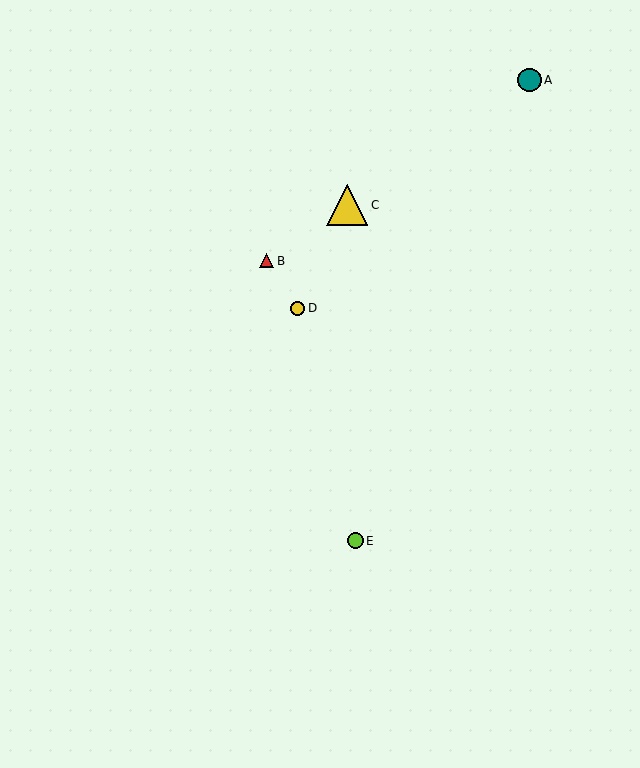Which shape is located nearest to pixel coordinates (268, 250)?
The red triangle (labeled B) at (267, 261) is nearest to that location.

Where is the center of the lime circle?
The center of the lime circle is at (355, 541).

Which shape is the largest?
The yellow triangle (labeled C) is the largest.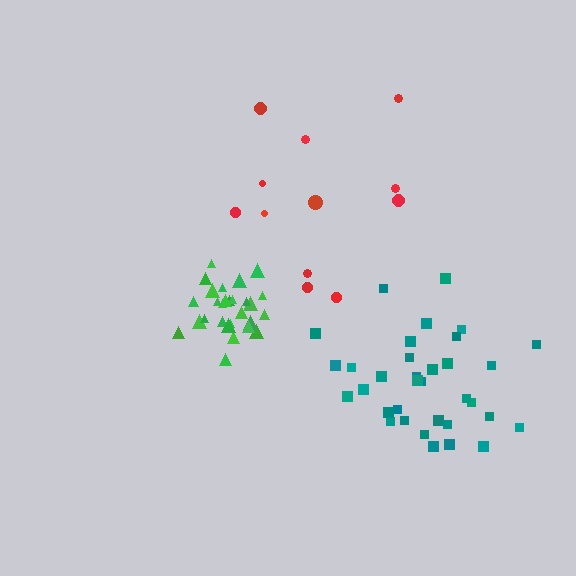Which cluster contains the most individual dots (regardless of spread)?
Teal (34).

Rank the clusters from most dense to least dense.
green, teal, red.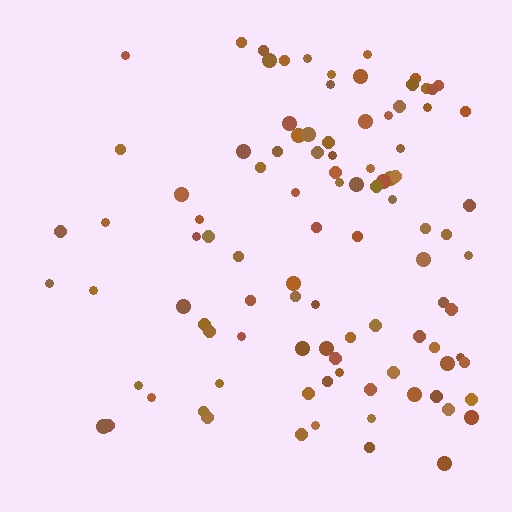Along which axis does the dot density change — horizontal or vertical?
Horizontal.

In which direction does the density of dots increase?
From left to right, with the right side densest.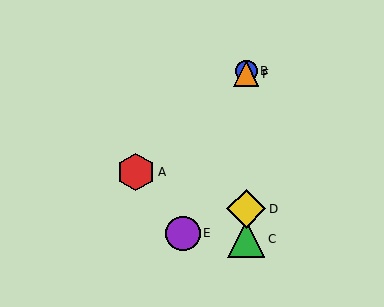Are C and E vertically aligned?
No, C is at x≈246 and E is at x≈183.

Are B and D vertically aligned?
Yes, both are at x≈246.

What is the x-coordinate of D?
Object D is at x≈246.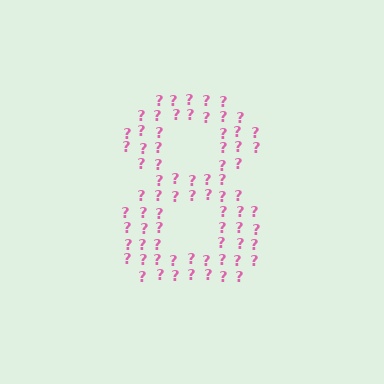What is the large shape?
The large shape is the digit 8.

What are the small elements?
The small elements are question marks.